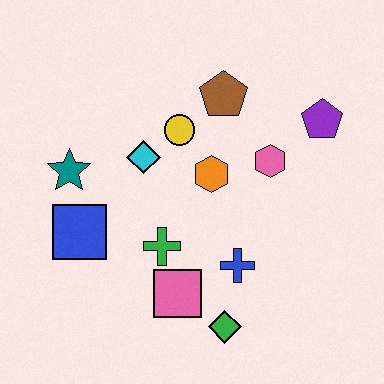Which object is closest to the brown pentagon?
The yellow circle is closest to the brown pentagon.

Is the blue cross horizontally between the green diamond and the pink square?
No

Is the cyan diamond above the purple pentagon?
No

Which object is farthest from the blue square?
The purple pentagon is farthest from the blue square.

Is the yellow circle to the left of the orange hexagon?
Yes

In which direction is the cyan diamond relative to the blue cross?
The cyan diamond is above the blue cross.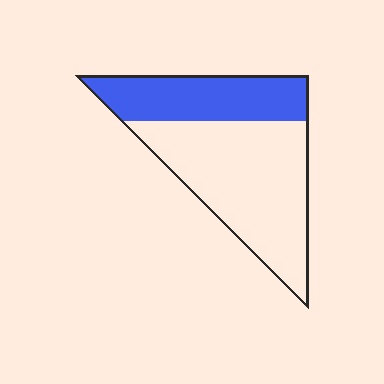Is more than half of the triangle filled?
No.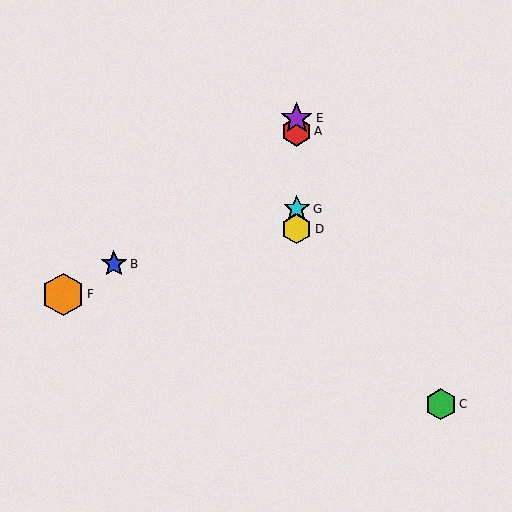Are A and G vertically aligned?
Yes, both are at x≈297.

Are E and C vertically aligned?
No, E is at x≈297 and C is at x≈441.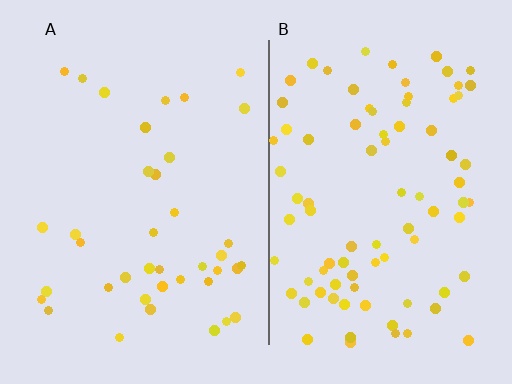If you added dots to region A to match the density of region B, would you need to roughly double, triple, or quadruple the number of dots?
Approximately double.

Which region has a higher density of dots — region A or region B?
B (the right).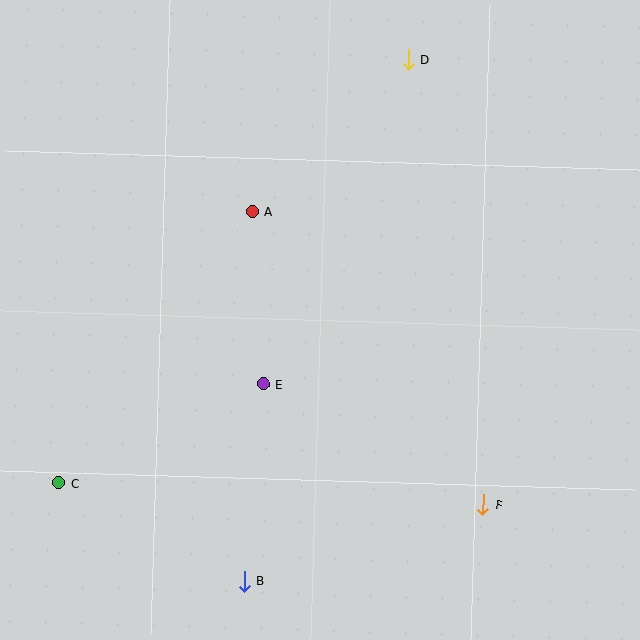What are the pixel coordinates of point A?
Point A is at (253, 212).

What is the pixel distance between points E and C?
The distance between E and C is 227 pixels.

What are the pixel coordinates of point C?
Point C is at (59, 483).